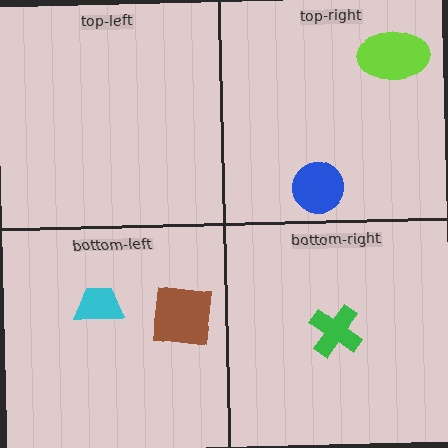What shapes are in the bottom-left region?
The cyan trapezoid, the brown square.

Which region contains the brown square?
The bottom-left region.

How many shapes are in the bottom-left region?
2.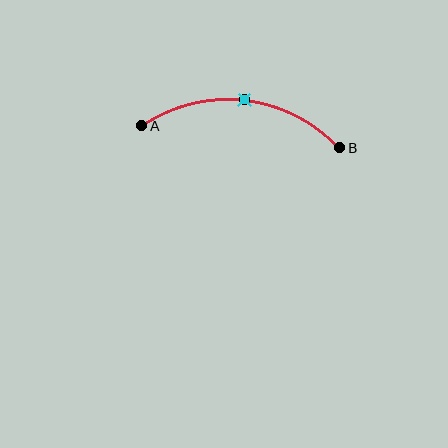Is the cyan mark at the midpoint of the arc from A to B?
Yes. The cyan mark lies on the arc at equal arc-length from both A and B — it is the arc midpoint.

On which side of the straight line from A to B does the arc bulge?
The arc bulges above the straight line connecting A and B.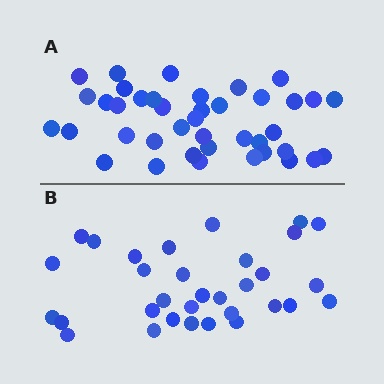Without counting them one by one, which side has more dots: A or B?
Region A (the top region) has more dots.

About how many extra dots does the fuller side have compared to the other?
Region A has roughly 8 or so more dots than region B.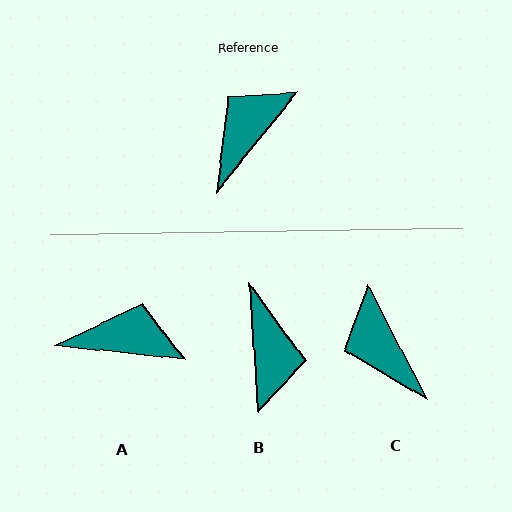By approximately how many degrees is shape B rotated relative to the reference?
Approximately 137 degrees clockwise.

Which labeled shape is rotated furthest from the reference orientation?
B, about 137 degrees away.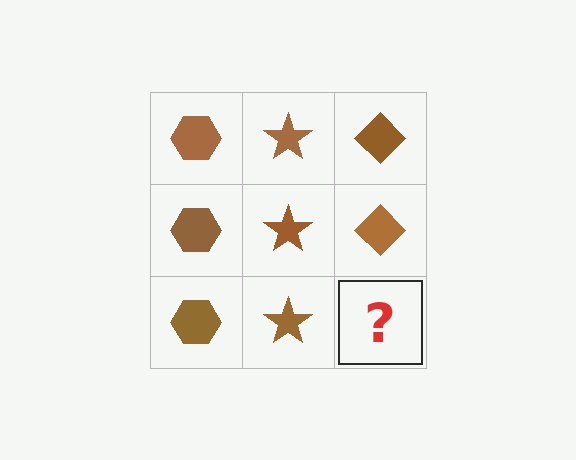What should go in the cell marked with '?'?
The missing cell should contain a brown diamond.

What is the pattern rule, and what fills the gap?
The rule is that each column has a consistent shape. The gap should be filled with a brown diamond.